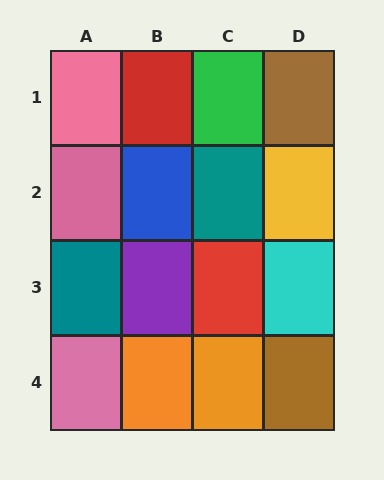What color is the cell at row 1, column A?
Pink.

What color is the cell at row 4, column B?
Orange.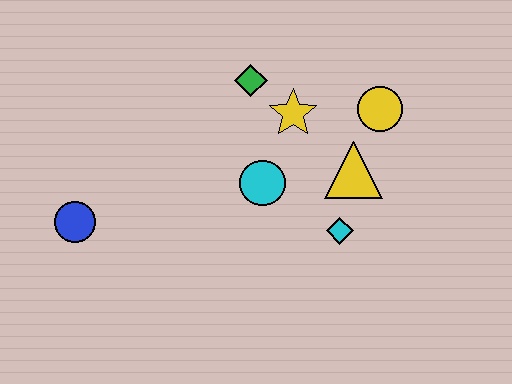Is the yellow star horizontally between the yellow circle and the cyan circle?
Yes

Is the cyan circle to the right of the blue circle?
Yes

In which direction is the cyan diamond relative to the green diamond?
The cyan diamond is below the green diamond.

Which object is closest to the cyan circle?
The yellow star is closest to the cyan circle.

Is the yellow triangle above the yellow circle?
No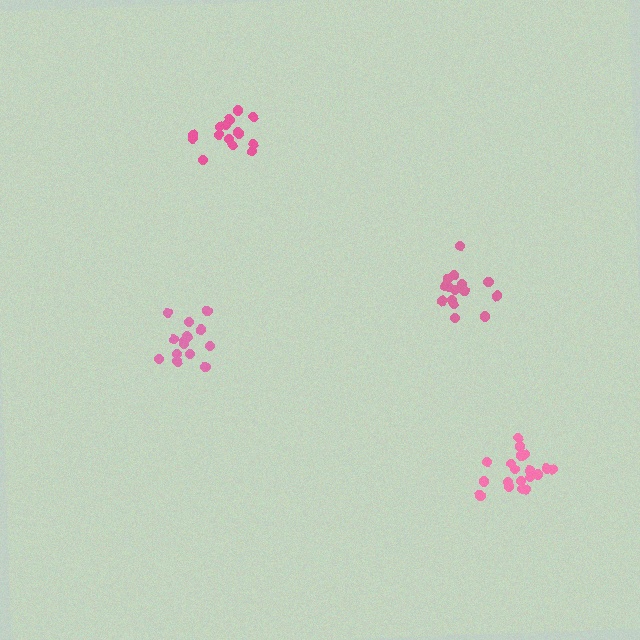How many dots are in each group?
Group 1: 14 dots, Group 2: 20 dots, Group 3: 15 dots, Group 4: 15 dots (64 total).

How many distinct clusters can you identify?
There are 4 distinct clusters.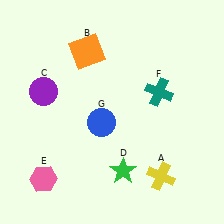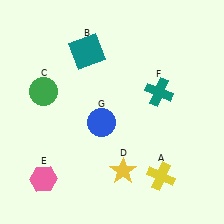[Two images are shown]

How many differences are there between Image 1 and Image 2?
There are 3 differences between the two images.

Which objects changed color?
B changed from orange to teal. C changed from purple to green. D changed from green to yellow.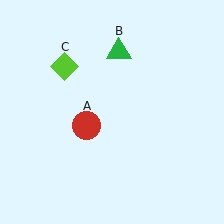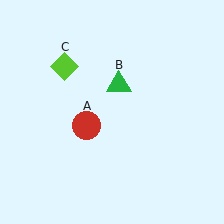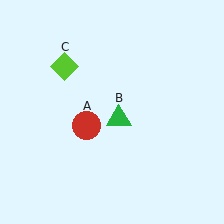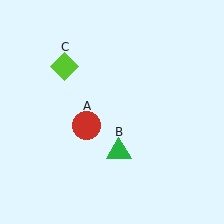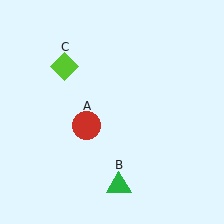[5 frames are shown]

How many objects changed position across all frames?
1 object changed position: green triangle (object B).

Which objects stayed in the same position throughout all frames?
Red circle (object A) and lime diamond (object C) remained stationary.